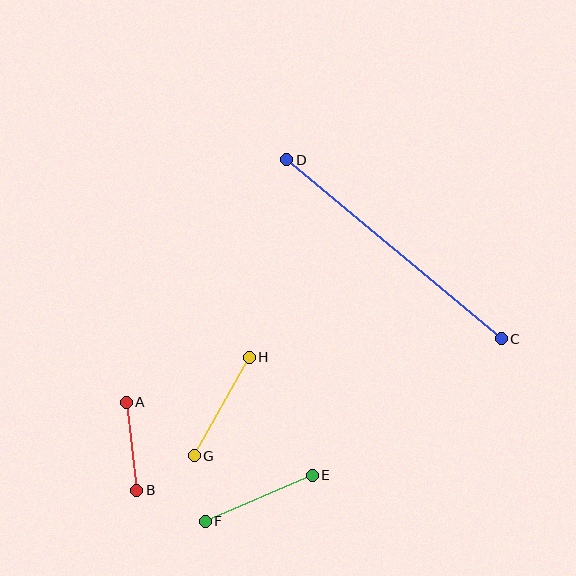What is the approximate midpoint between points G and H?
The midpoint is at approximately (222, 406) pixels.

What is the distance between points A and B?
The distance is approximately 89 pixels.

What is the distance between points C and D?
The distance is approximately 279 pixels.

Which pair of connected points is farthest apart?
Points C and D are farthest apart.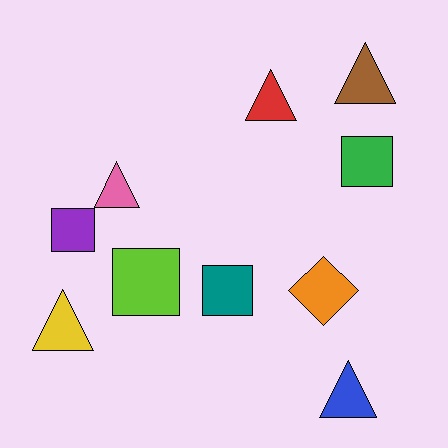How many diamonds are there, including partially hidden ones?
There is 1 diamond.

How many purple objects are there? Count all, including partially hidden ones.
There is 1 purple object.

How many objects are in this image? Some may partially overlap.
There are 10 objects.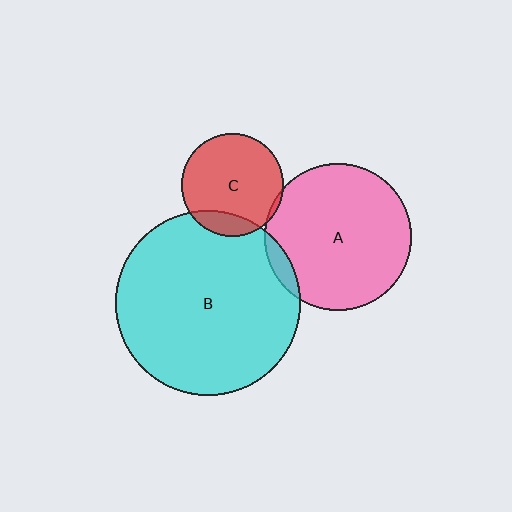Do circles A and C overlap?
Yes.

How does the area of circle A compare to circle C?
Approximately 2.1 times.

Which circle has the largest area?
Circle B (cyan).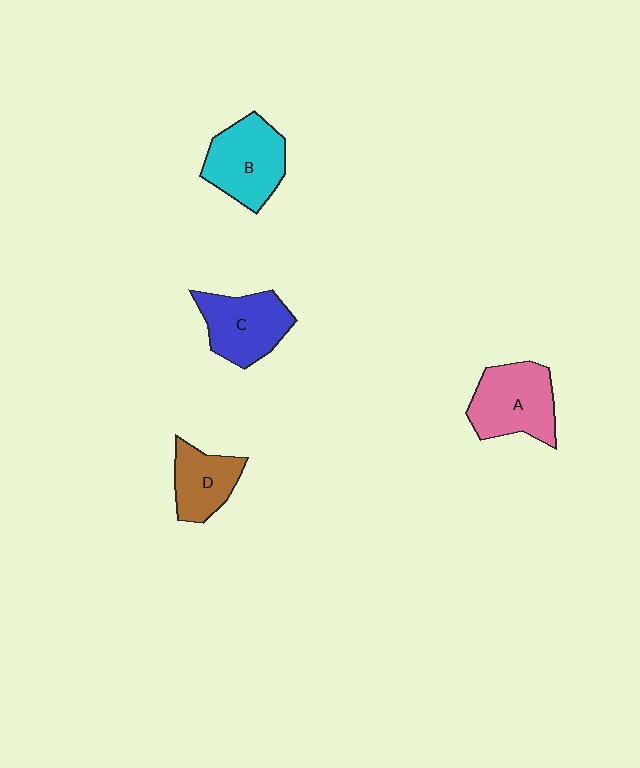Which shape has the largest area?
Shape A (pink).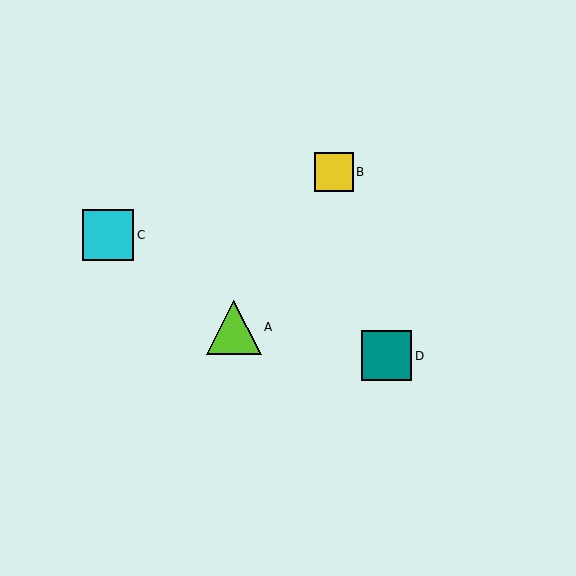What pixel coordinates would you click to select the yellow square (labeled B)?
Click at (334, 172) to select the yellow square B.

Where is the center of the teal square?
The center of the teal square is at (387, 356).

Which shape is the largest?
The lime triangle (labeled A) is the largest.